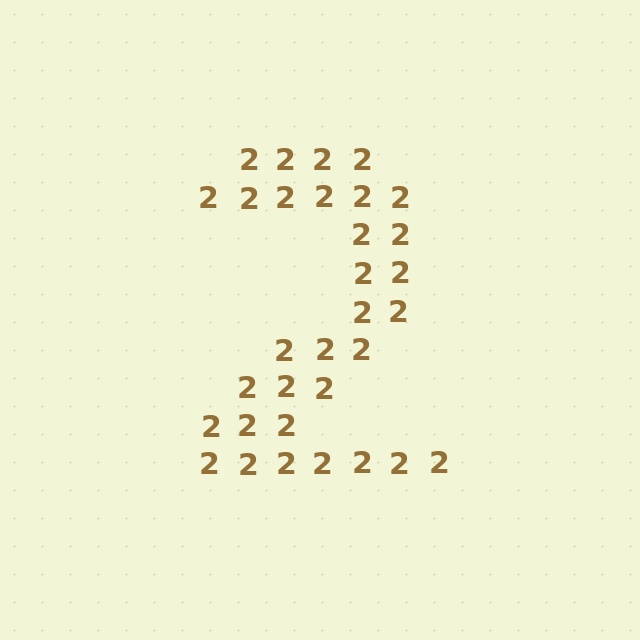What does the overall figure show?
The overall figure shows the digit 2.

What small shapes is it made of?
It is made of small digit 2's.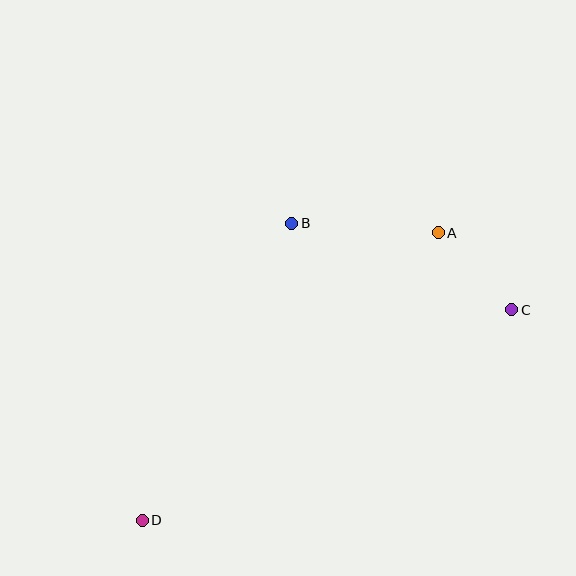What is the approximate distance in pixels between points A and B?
The distance between A and B is approximately 147 pixels.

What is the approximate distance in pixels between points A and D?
The distance between A and D is approximately 413 pixels.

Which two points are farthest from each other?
Points C and D are farthest from each other.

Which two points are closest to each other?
Points A and C are closest to each other.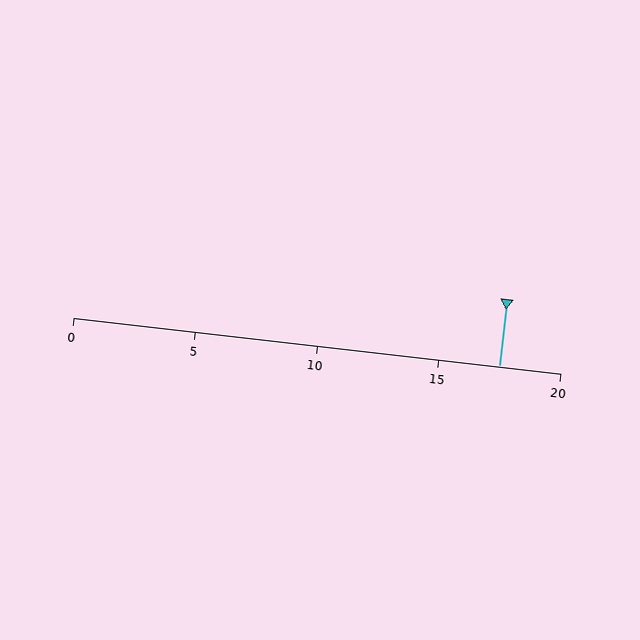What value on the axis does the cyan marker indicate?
The marker indicates approximately 17.5.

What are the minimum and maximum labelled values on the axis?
The axis runs from 0 to 20.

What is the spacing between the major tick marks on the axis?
The major ticks are spaced 5 apart.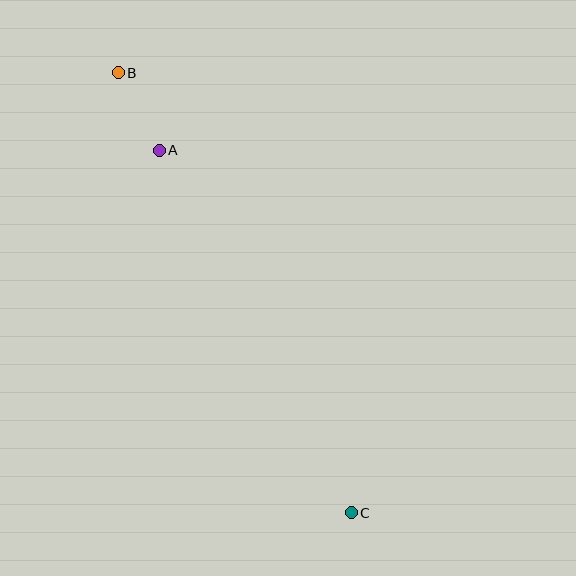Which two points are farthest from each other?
Points B and C are farthest from each other.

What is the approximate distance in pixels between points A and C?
The distance between A and C is approximately 410 pixels.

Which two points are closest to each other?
Points A and B are closest to each other.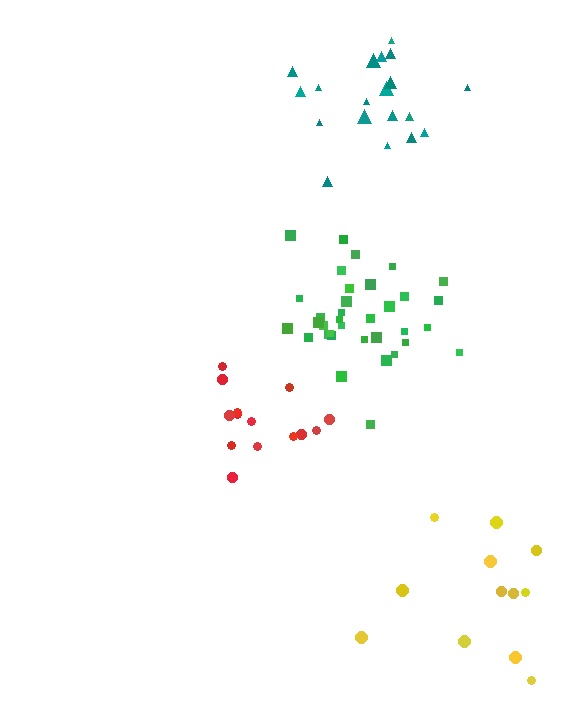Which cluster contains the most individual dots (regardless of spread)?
Green (35).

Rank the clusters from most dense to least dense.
green, red, teal, yellow.